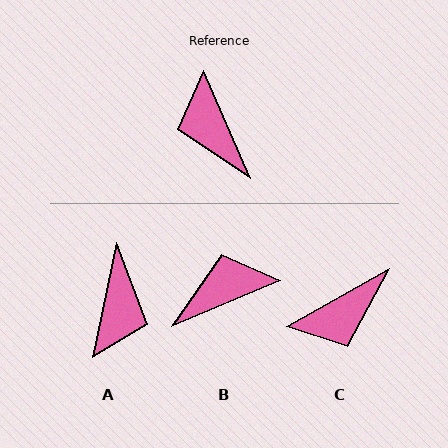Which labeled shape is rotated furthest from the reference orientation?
A, about 145 degrees away.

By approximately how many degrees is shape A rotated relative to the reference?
Approximately 145 degrees counter-clockwise.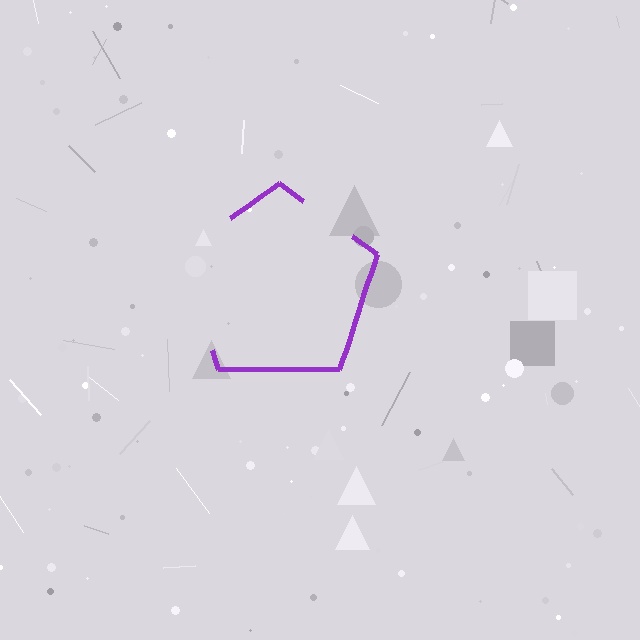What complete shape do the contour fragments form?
The contour fragments form a pentagon.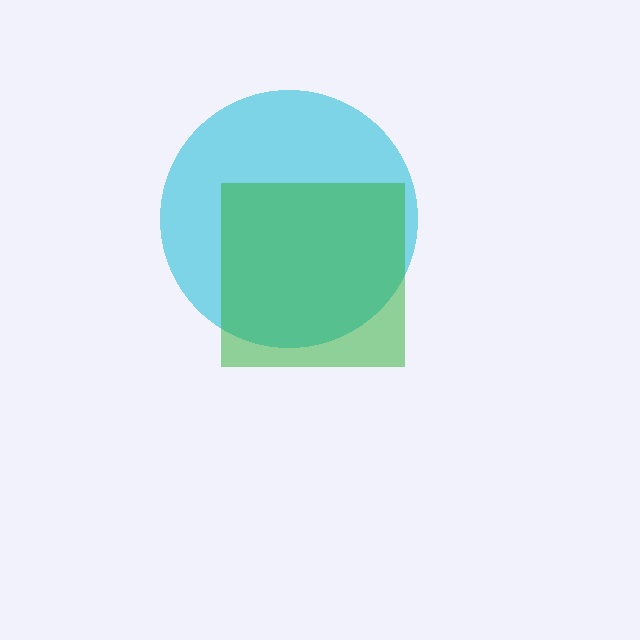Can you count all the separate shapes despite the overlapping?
Yes, there are 2 separate shapes.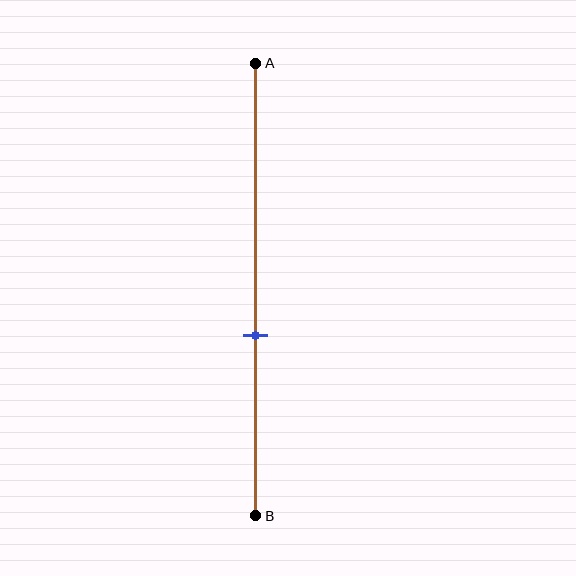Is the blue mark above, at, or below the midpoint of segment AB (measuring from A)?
The blue mark is below the midpoint of segment AB.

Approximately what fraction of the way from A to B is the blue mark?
The blue mark is approximately 60% of the way from A to B.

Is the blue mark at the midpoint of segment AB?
No, the mark is at about 60% from A, not at the 50% midpoint.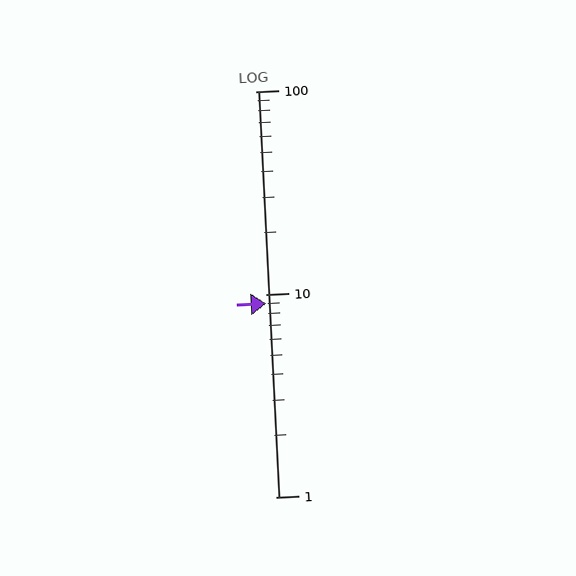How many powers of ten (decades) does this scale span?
The scale spans 2 decades, from 1 to 100.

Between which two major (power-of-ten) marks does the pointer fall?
The pointer is between 1 and 10.